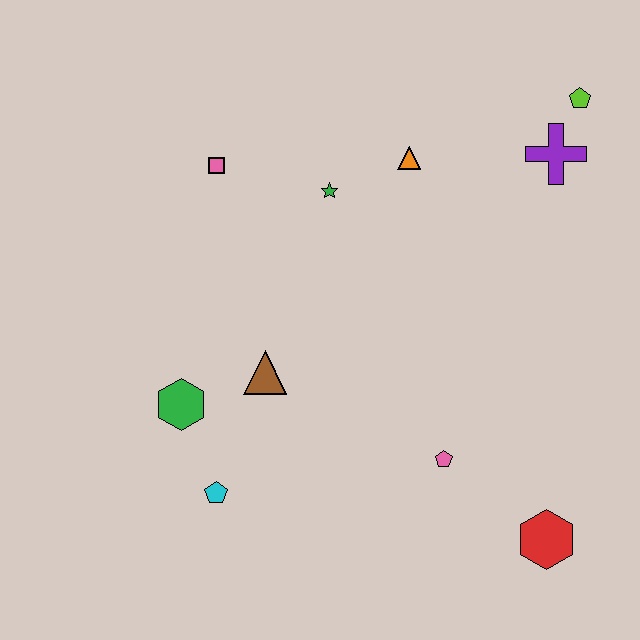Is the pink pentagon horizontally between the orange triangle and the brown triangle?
No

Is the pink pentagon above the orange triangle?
No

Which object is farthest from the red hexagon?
The pink square is farthest from the red hexagon.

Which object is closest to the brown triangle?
The green hexagon is closest to the brown triangle.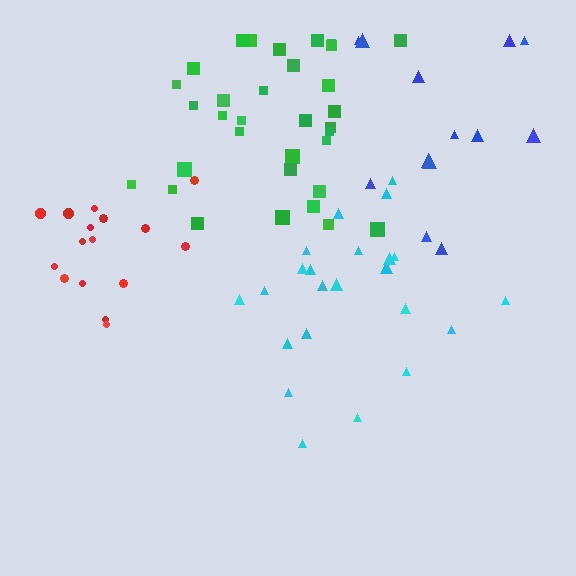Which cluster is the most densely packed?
Red.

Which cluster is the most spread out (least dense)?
Blue.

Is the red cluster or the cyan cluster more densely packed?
Red.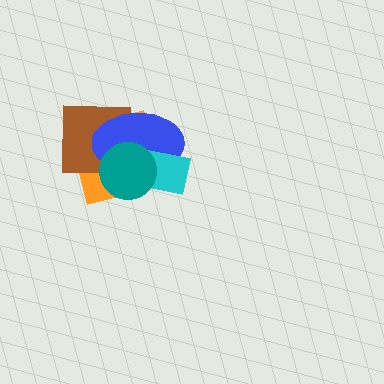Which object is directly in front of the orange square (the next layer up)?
The brown square is directly in front of the orange square.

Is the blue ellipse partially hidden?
Yes, it is partially covered by another shape.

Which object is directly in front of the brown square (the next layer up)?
The blue ellipse is directly in front of the brown square.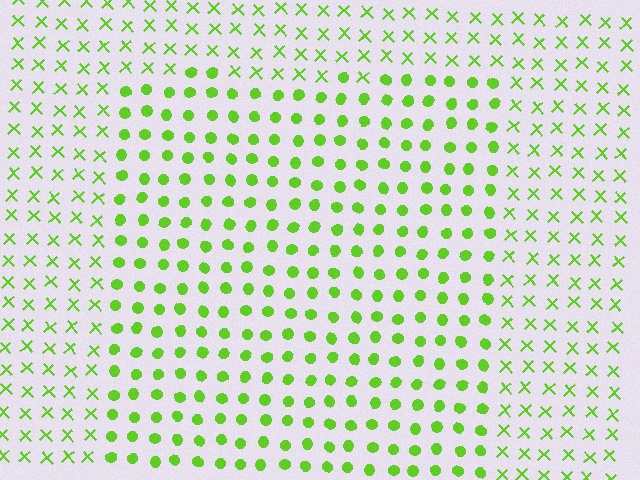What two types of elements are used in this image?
The image uses circles inside the rectangle region and X marks outside it.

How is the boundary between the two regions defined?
The boundary is defined by a change in element shape: circles inside vs. X marks outside. All elements share the same color and spacing.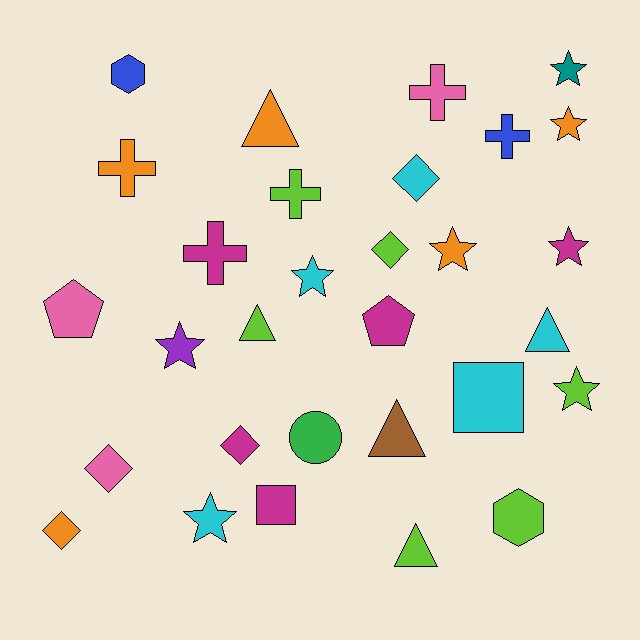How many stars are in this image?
There are 8 stars.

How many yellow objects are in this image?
There are no yellow objects.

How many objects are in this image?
There are 30 objects.